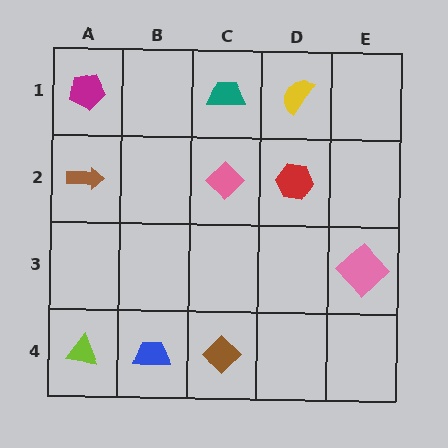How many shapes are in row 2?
3 shapes.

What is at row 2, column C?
A pink diamond.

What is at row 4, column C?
A brown diamond.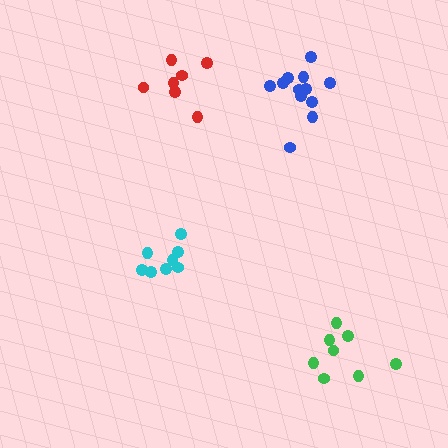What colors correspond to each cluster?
The clusters are colored: cyan, red, blue, green.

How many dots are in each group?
Group 1: 8 dots, Group 2: 7 dots, Group 3: 12 dots, Group 4: 8 dots (35 total).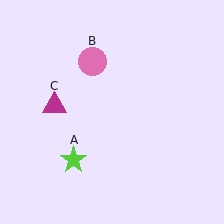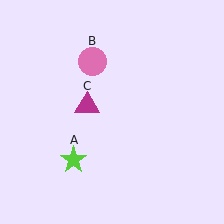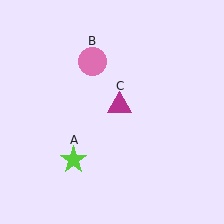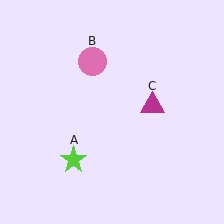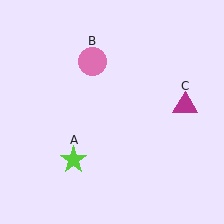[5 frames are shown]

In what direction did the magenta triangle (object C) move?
The magenta triangle (object C) moved right.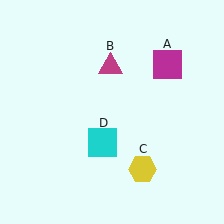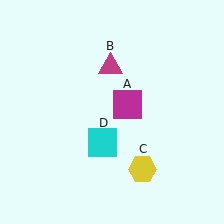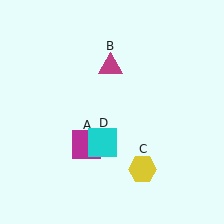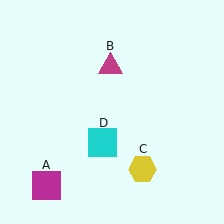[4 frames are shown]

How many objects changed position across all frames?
1 object changed position: magenta square (object A).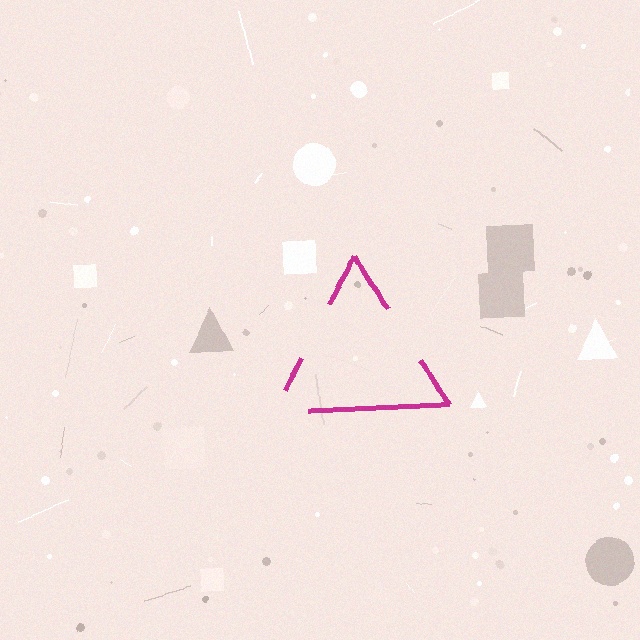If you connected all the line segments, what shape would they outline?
They would outline a triangle.